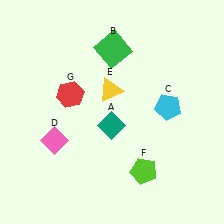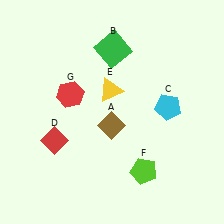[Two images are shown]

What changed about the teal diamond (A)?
In Image 1, A is teal. In Image 2, it changed to brown.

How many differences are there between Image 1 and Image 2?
There are 2 differences between the two images.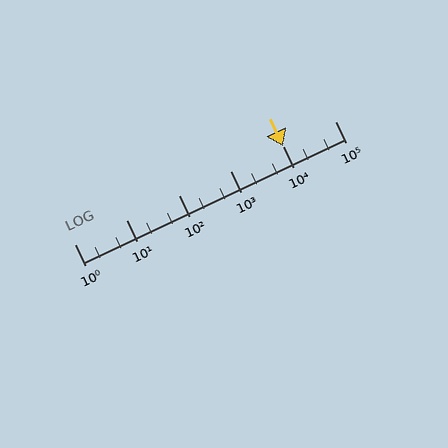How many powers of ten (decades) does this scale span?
The scale spans 5 decades, from 1 to 100000.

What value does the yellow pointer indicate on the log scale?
The pointer indicates approximately 10000.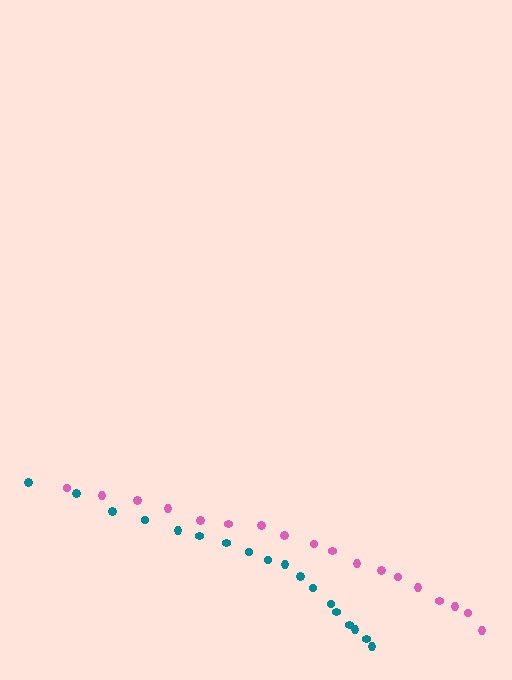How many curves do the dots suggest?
There are 2 distinct paths.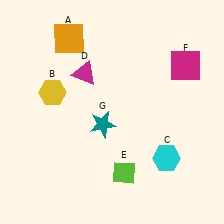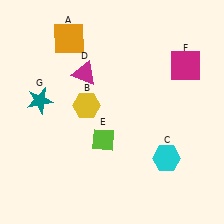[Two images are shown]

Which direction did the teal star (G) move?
The teal star (G) moved left.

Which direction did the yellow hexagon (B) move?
The yellow hexagon (B) moved right.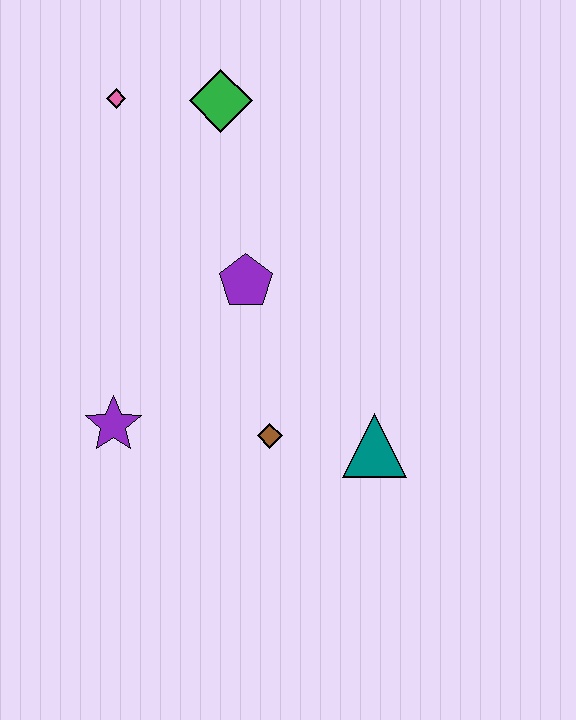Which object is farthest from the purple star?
The green diamond is farthest from the purple star.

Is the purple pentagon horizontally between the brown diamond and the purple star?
Yes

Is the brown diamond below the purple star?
Yes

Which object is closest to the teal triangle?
The brown diamond is closest to the teal triangle.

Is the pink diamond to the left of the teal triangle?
Yes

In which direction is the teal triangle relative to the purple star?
The teal triangle is to the right of the purple star.